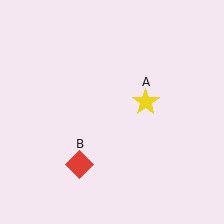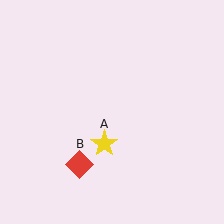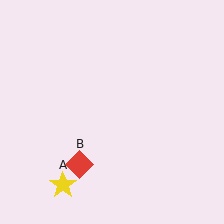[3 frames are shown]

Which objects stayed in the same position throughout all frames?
Red diamond (object B) remained stationary.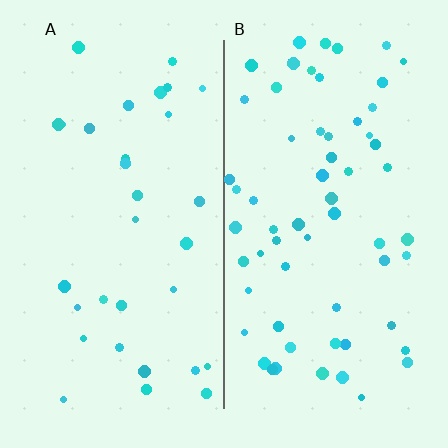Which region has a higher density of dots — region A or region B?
B (the right).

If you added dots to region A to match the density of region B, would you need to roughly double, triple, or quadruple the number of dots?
Approximately double.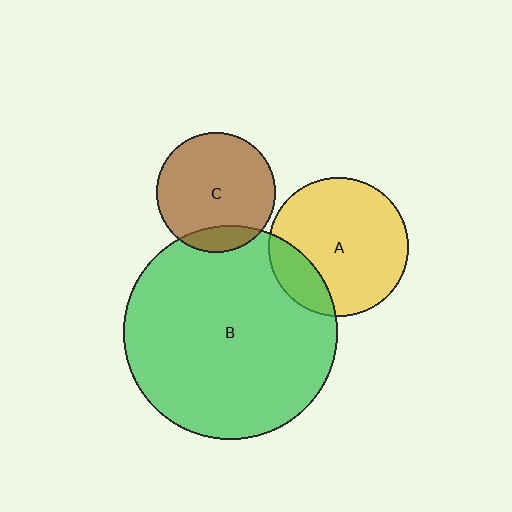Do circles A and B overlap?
Yes.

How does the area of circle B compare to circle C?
Approximately 3.2 times.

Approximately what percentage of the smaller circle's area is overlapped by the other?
Approximately 20%.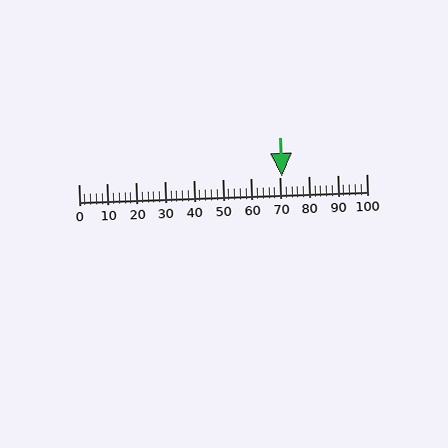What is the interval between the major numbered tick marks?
The major tick marks are spaced 10 units apart.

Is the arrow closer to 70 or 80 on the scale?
The arrow is closer to 70.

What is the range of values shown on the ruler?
The ruler shows values from 0 to 100.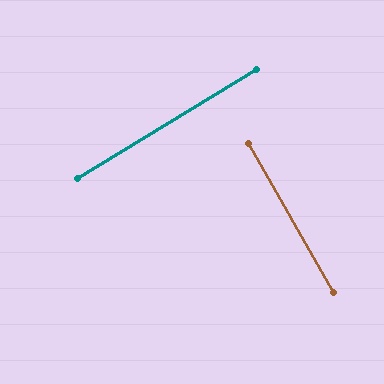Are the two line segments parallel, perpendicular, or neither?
Perpendicular — they meet at approximately 88°.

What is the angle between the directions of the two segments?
Approximately 88 degrees.